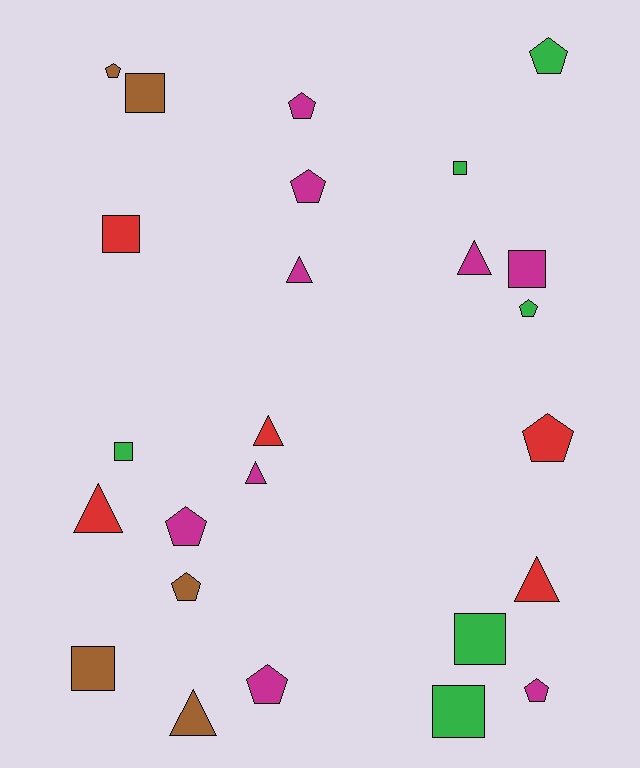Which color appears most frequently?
Magenta, with 9 objects.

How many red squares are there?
There is 1 red square.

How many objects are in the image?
There are 25 objects.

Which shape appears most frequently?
Pentagon, with 10 objects.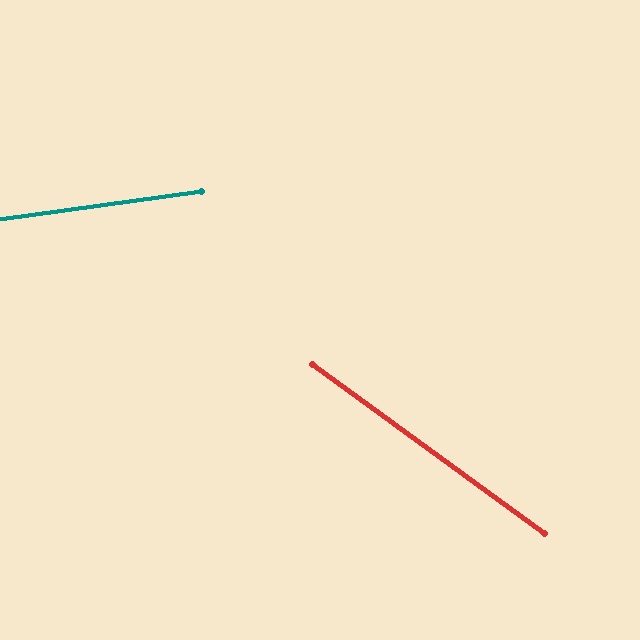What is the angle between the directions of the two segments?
Approximately 44 degrees.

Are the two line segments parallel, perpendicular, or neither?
Neither parallel nor perpendicular — they differ by about 44°.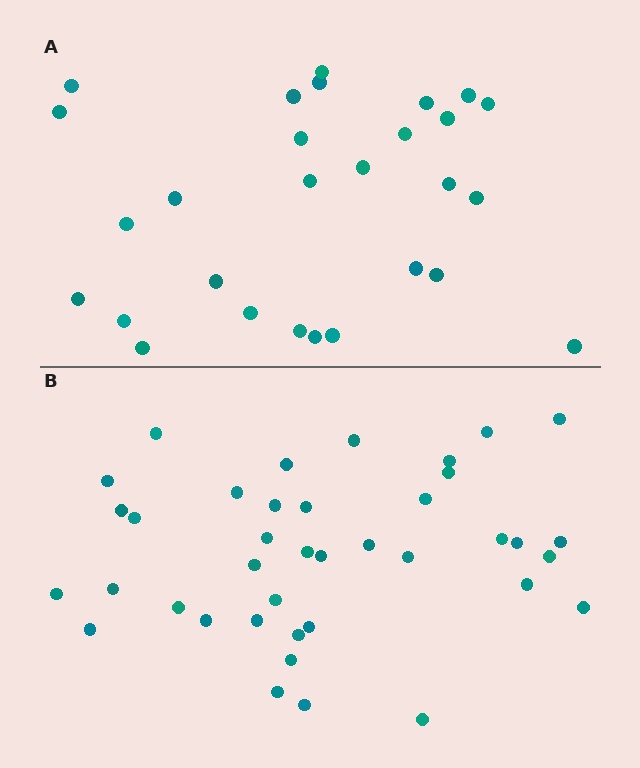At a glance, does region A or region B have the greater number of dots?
Region B (the bottom region) has more dots.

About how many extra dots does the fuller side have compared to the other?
Region B has roughly 12 or so more dots than region A.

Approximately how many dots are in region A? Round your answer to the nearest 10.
About 30 dots. (The exact count is 28, which rounds to 30.)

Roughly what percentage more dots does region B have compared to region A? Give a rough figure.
About 40% more.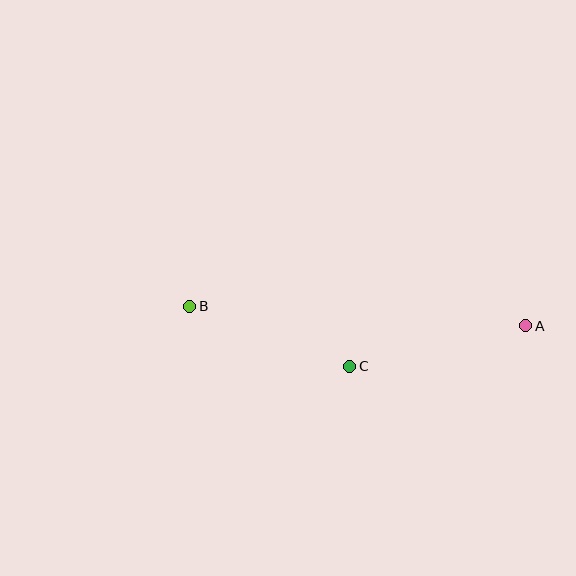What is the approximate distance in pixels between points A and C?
The distance between A and C is approximately 181 pixels.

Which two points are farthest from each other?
Points A and B are farthest from each other.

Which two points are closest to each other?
Points B and C are closest to each other.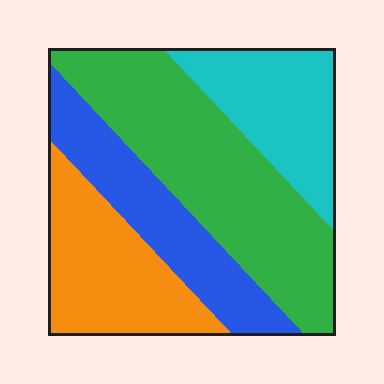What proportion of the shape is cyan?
Cyan takes up less than a quarter of the shape.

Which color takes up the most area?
Green, at roughly 40%.